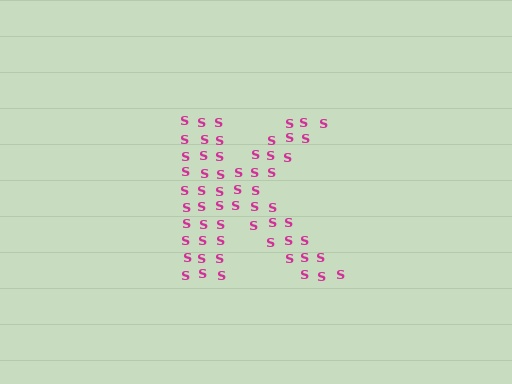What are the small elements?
The small elements are letter S's.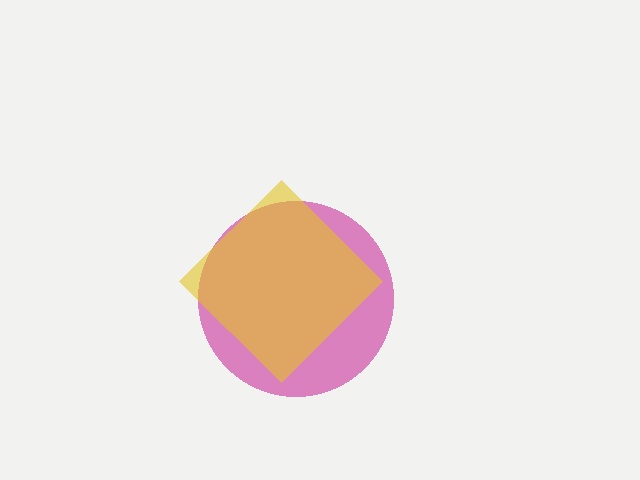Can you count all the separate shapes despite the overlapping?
Yes, there are 2 separate shapes.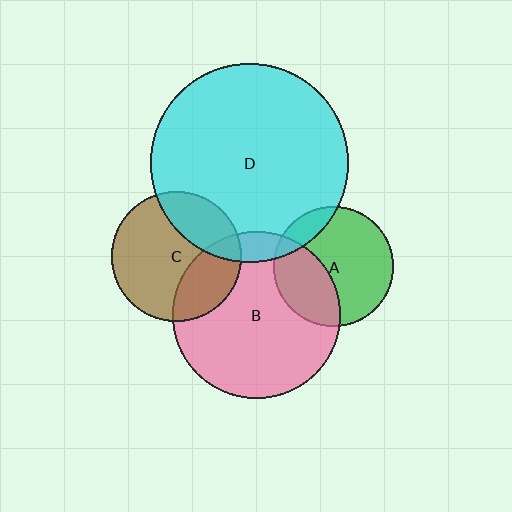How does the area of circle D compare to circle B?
Approximately 1.4 times.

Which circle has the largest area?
Circle D (cyan).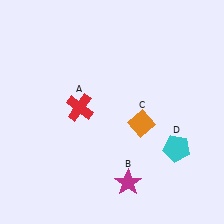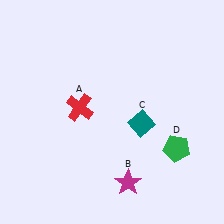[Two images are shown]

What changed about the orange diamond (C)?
In Image 1, C is orange. In Image 2, it changed to teal.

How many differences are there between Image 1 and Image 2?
There are 2 differences between the two images.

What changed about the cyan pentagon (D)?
In Image 1, D is cyan. In Image 2, it changed to green.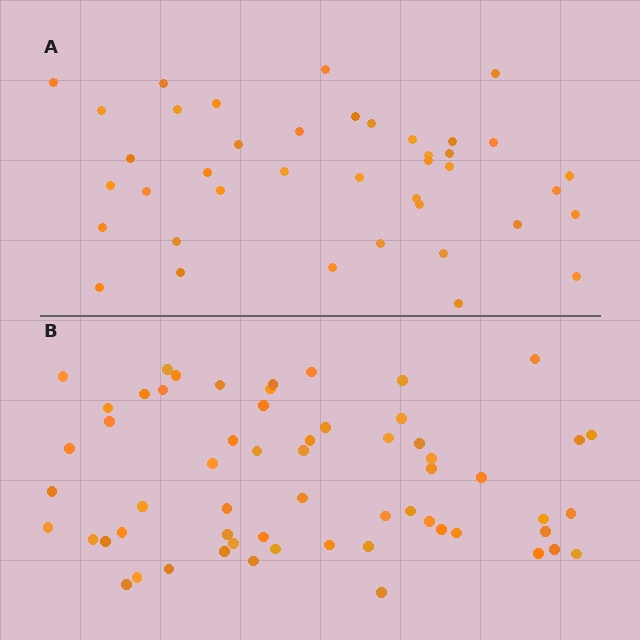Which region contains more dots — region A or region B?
Region B (the bottom region) has more dots.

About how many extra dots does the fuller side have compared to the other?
Region B has approximately 20 more dots than region A.